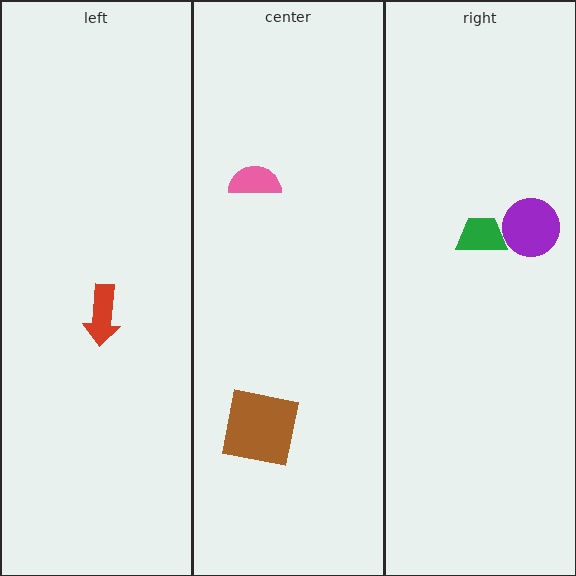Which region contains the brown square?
The center region.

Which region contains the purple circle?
The right region.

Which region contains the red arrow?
The left region.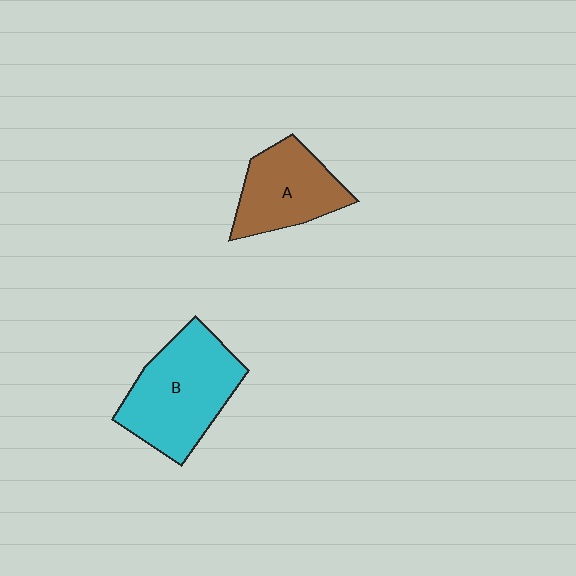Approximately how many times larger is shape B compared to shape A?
Approximately 1.4 times.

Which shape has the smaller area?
Shape A (brown).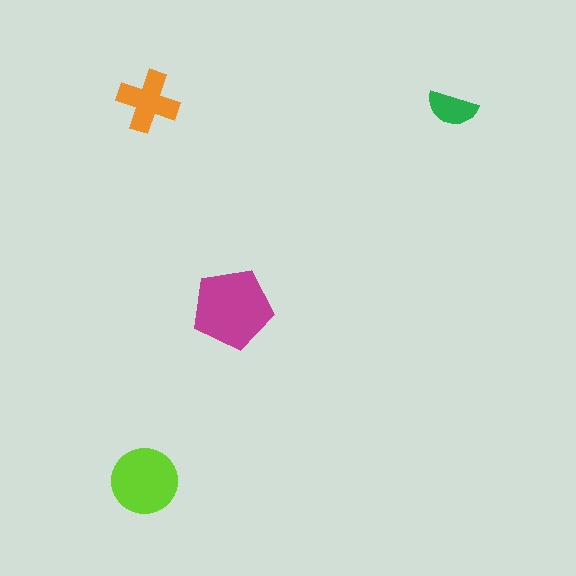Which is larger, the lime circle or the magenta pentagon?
The magenta pentagon.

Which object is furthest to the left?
The lime circle is leftmost.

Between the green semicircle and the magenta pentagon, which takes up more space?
The magenta pentagon.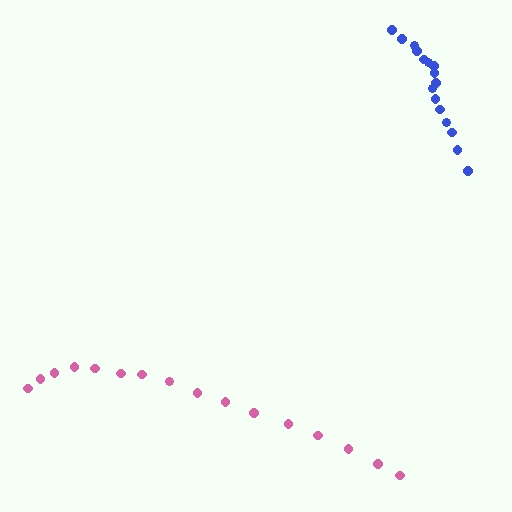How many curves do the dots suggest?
There are 2 distinct paths.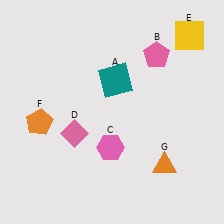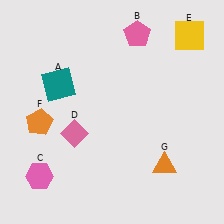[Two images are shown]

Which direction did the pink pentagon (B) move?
The pink pentagon (B) moved up.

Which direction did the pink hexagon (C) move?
The pink hexagon (C) moved left.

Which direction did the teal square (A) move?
The teal square (A) moved left.